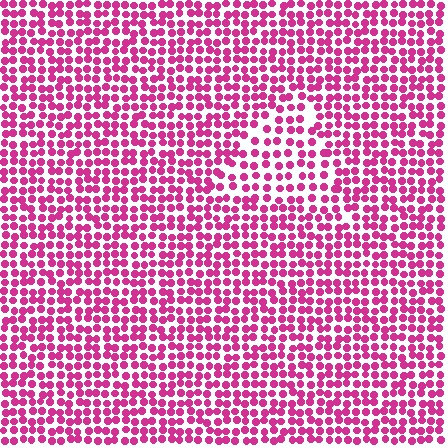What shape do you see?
I see a triangle.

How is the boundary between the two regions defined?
The boundary is defined by a change in element density (approximately 1.5x ratio). All elements are the same color, size, and shape.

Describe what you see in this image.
The image contains small magenta elements arranged at two different densities. A triangle-shaped region is visible where the elements are less densely packed than the surrounding area.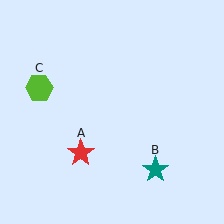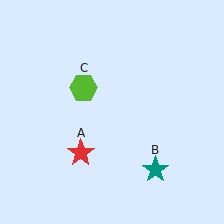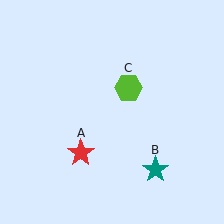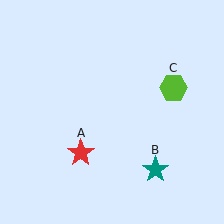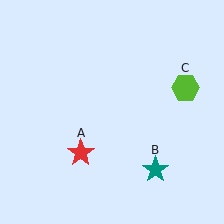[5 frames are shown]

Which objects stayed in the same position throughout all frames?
Red star (object A) and teal star (object B) remained stationary.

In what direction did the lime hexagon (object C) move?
The lime hexagon (object C) moved right.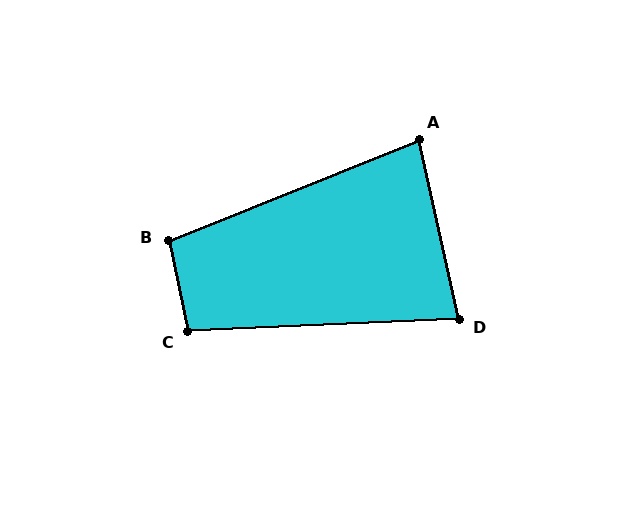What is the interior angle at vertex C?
Approximately 99 degrees (obtuse).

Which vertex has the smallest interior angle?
D, at approximately 80 degrees.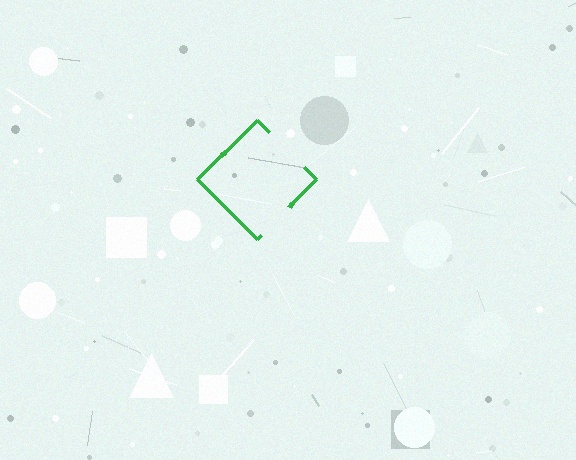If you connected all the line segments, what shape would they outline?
They would outline a diamond.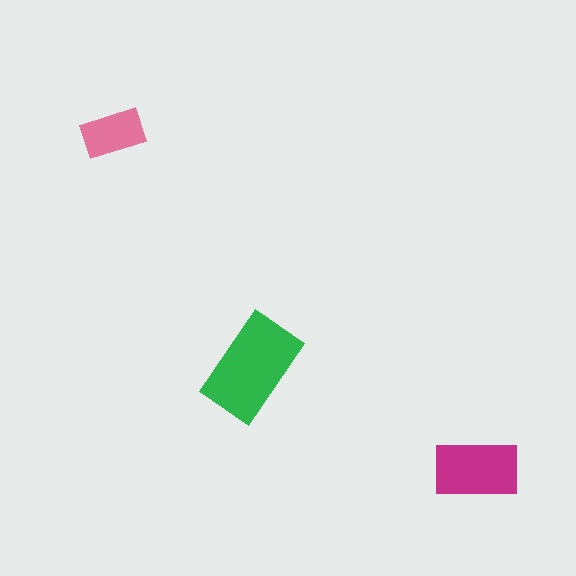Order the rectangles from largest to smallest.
the green one, the magenta one, the pink one.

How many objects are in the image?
There are 3 objects in the image.